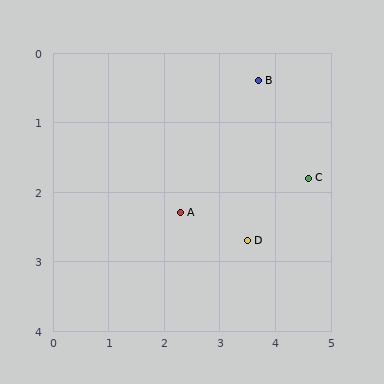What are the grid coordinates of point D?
Point D is at approximately (3.5, 2.7).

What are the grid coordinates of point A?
Point A is at approximately (2.3, 2.3).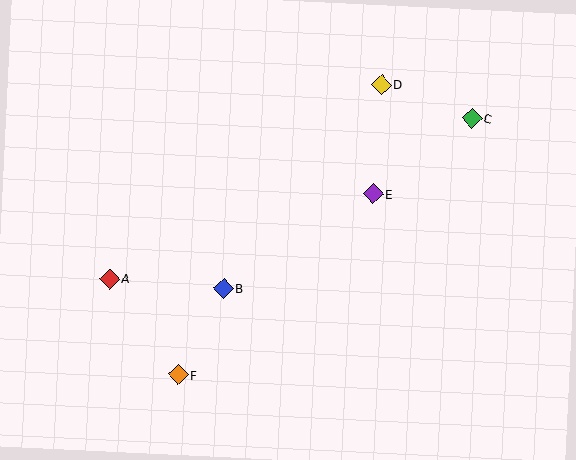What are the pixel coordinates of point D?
Point D is at (381, 85).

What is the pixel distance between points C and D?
The distance between C and D is 96 pixels.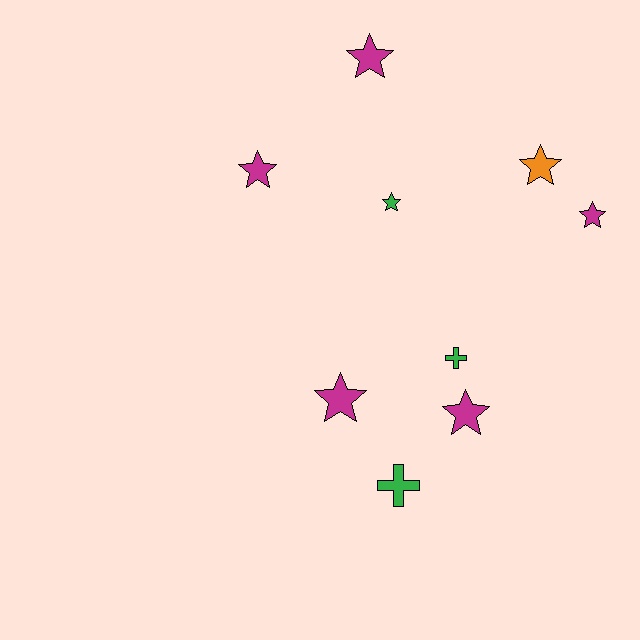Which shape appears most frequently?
Star, with 7 objects.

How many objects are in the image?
There are 9 objects.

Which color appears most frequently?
Magenta, with 5 objects.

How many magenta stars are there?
There are 5 magenta stars.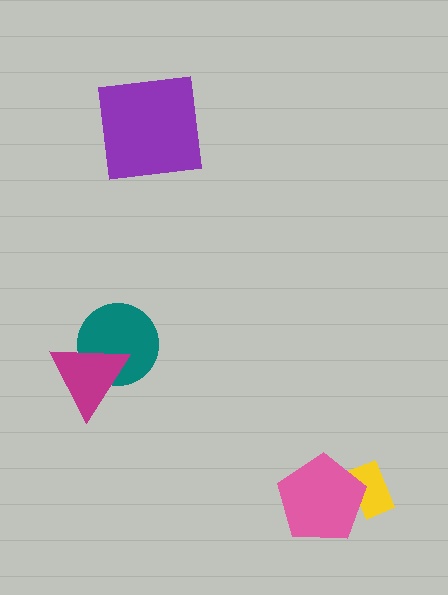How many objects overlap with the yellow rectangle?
1 object overlaps with the yellow rectangle.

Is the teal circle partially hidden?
Yes, it is partially covered by another shape.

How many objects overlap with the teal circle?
1 object overlaps with the teal circle.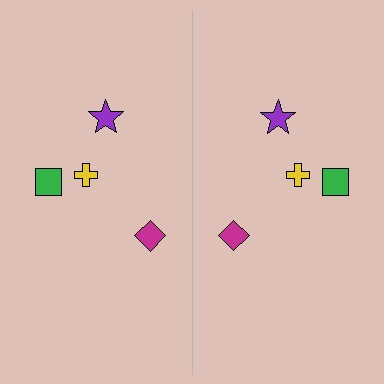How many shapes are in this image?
There are 8 shapes in this image.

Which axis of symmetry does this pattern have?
The pattern has a vertical axis of symmetry running through the center of the image.